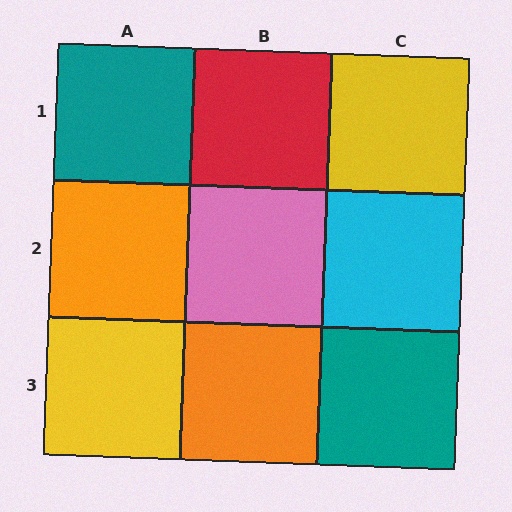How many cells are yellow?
2 cells are yellow.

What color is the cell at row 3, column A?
Yellow.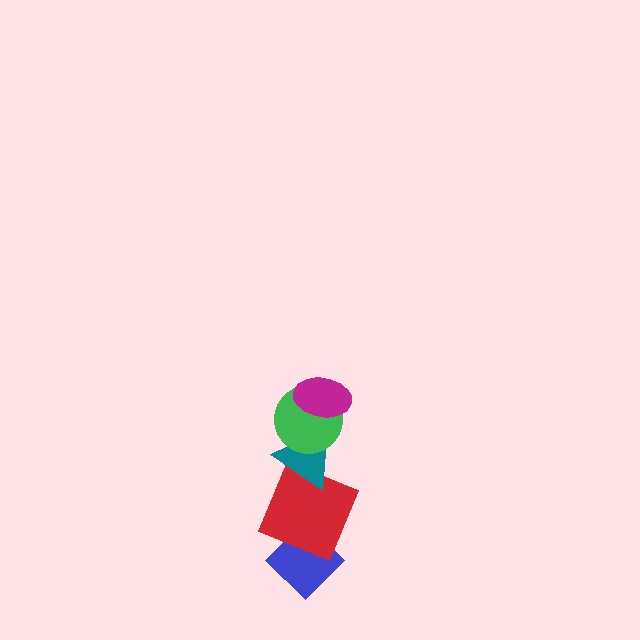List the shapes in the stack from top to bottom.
From top to bottom: the magenta ellipse, the green circle, the teal triangle, the red square, the blue diamond.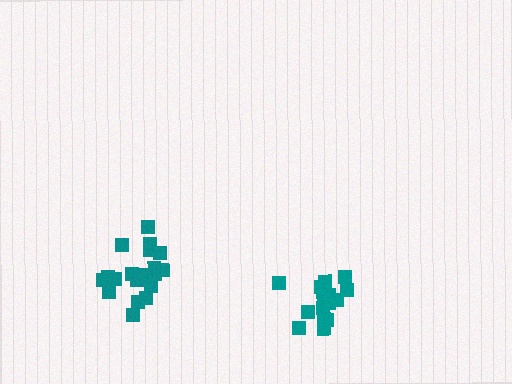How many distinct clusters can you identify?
There are 2 distinct clusters.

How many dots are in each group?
Group 1: 16 dots, Group 2: 19 dots (35 total).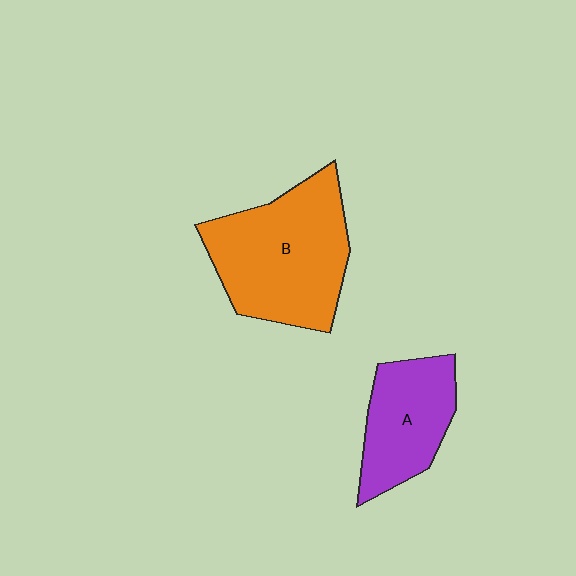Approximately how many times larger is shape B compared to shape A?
Approximately 1.6 times.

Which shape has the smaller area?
Shape A (purple).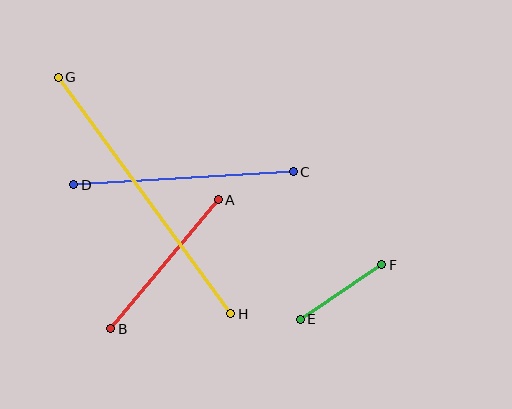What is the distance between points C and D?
The distance is approximately 220 pixels.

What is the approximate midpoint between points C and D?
The midpoint is at approximately (184, 178) pixels.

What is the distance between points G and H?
The distance is approximately 293 pixels.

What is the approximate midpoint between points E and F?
The midpoint is at approximately (341, 292) pixels.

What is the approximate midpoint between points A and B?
The midpoint is at approximately (164, 264) pixels.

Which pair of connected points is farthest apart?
Points G and H are farthest apart.